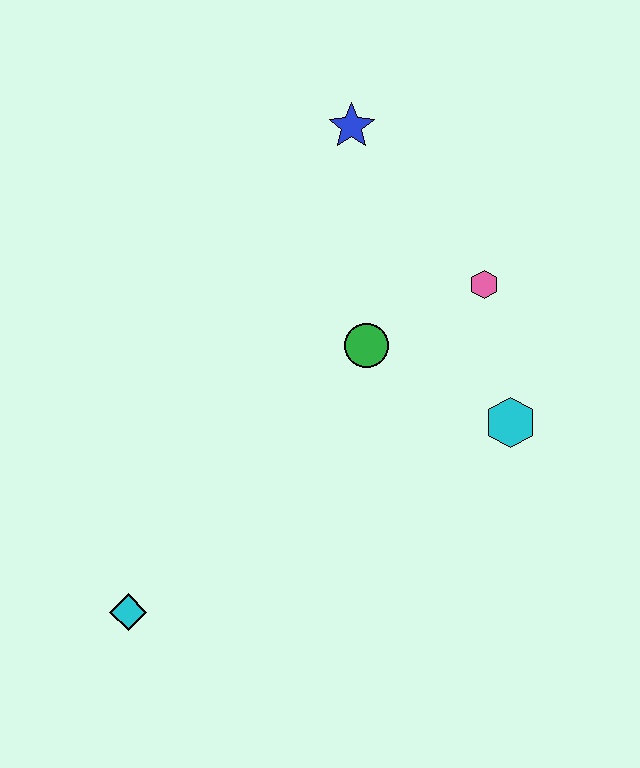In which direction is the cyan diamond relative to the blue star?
The cyan diamond is below the blue star.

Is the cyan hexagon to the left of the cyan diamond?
No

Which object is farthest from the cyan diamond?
The blue star is farthest from the cyan diamond.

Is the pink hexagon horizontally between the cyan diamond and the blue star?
No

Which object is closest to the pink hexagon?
The green circle is closest to the pink hexagon.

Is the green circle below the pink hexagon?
Yes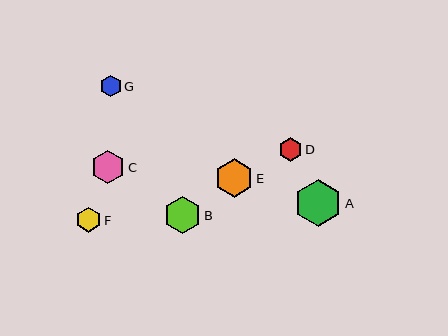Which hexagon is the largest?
Hexagon A is the largest with a size of approximately 47 pixels.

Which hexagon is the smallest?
Hexagon G is the smallest with a size of approximately 21 pixels.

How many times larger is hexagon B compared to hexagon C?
Hexagon B is approximately 1.1 times the size of hexagon C.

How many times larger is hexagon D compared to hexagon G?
Hexagon D is approximately 1.1 times the size of hexagon G.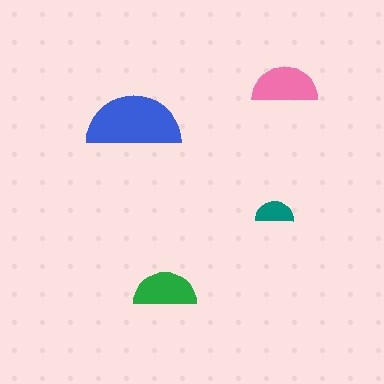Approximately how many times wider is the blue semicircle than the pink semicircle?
About 1.5 times wider.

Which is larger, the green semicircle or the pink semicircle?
The pink one.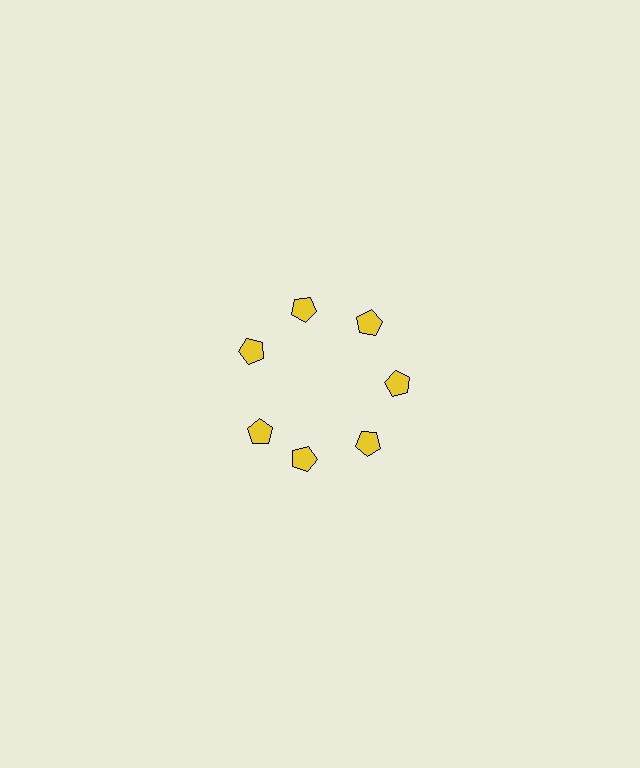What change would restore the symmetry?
The symmetry would be restored by rotating it back into even spacing with its neighbors so that all 7 pentagons sit at equal angles and equal distance from the center.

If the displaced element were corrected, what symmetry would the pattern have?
It would have 7-fold rotational symmetry — the pattern would map onto itself every 51 degrees.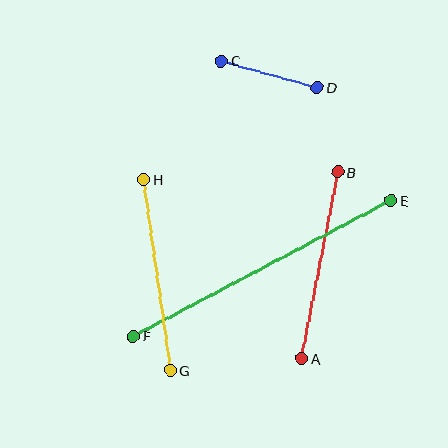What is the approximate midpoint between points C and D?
The midpoint is at approximately (269, 74) pixels.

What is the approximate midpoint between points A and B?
The midpoint is at approximately (320, 265) pixels.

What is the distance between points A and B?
The distance is approximately 190 pixels.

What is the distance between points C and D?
The distance is approximately 99 pixels.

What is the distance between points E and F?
The distance is approximately 291 pixels.